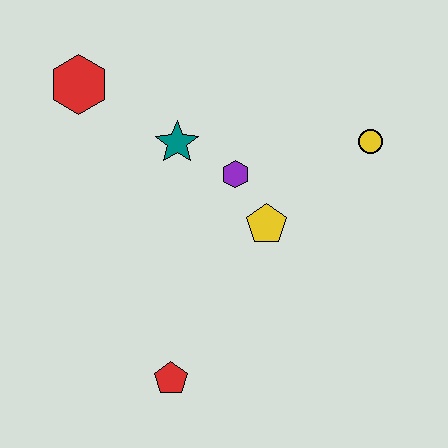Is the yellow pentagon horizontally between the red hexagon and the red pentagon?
No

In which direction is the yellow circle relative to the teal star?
The yellow circle is to the right of the teal star.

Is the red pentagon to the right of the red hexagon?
Yes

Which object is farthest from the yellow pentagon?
The red hexagon is farthest from the yellow pentagon.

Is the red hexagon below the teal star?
No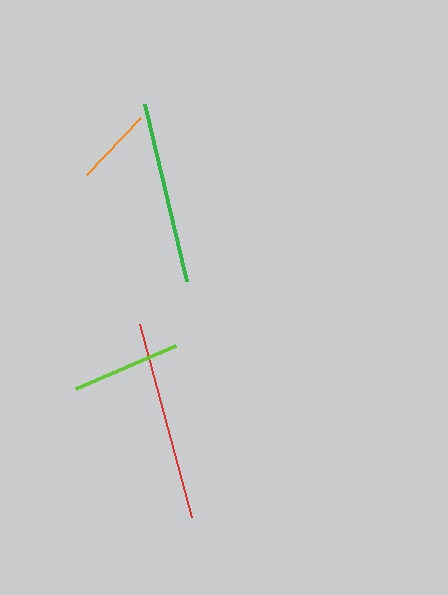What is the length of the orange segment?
The orange segment is approximately 79 pixels long.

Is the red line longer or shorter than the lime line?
The red line is longer than the lime line.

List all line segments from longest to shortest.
From longest to shortest: red, green, lime, orange.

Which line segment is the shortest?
The orange line is the shortest at approximately 79 pixels.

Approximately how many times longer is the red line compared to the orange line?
The red line is approximately 2.5 times the length of the orange line.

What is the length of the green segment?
The green segment is approximately 181 pixels long.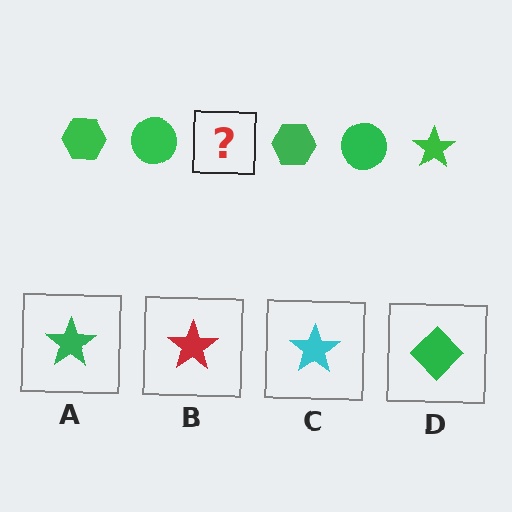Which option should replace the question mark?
Option A.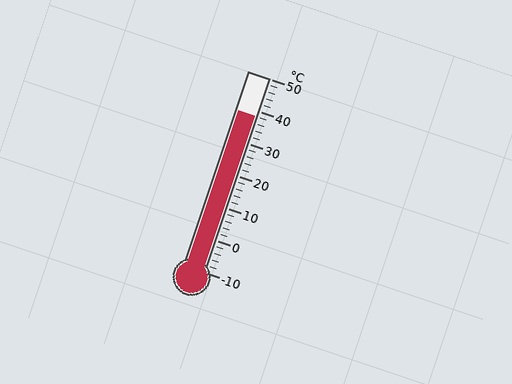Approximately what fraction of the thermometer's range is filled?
The thermometer is filled to approximately 80% of its range.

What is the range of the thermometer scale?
The thermometer scale ranges from -10°C to 50°C.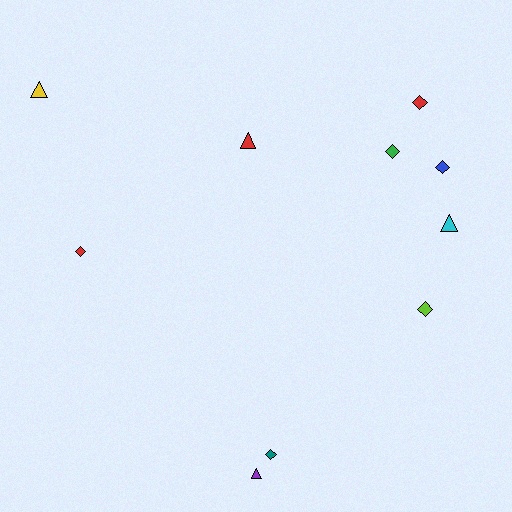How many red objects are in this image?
There are 3 red objects.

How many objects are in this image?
There are 10 objects.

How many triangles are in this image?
There are 4 triangles.